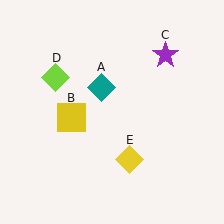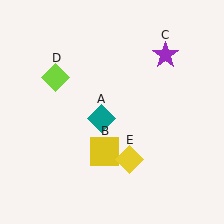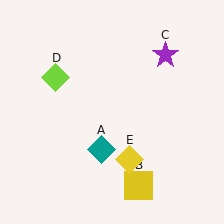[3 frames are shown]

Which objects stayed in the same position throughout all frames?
Purple star (object C) and lime diamond (object D) and yellow diamond (object E) remained stationary.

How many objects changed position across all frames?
2 objects changed position: teal diamond (object A), yellow square (object B).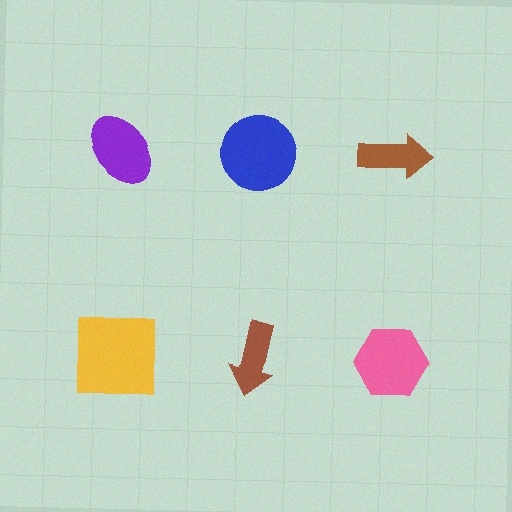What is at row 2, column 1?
A yellow square.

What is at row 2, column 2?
A brown arrow.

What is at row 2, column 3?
A pink hexagon.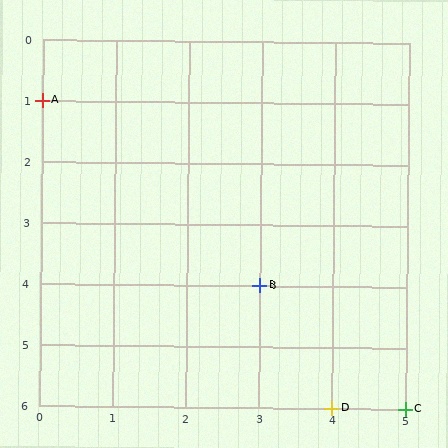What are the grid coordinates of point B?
Point B is at grid coordinates (3, 4).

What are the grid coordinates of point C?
Point C is at grid coordinates (5, 6).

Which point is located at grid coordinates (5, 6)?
Point C is at (5, 6).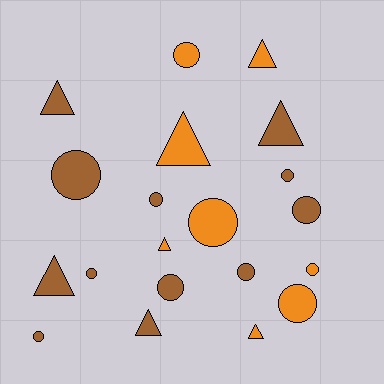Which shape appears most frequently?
Circle, with 12 objects.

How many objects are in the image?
There are 20 objects.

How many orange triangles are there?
There are 4 orange triangles.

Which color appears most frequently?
Brown, with 12 objects.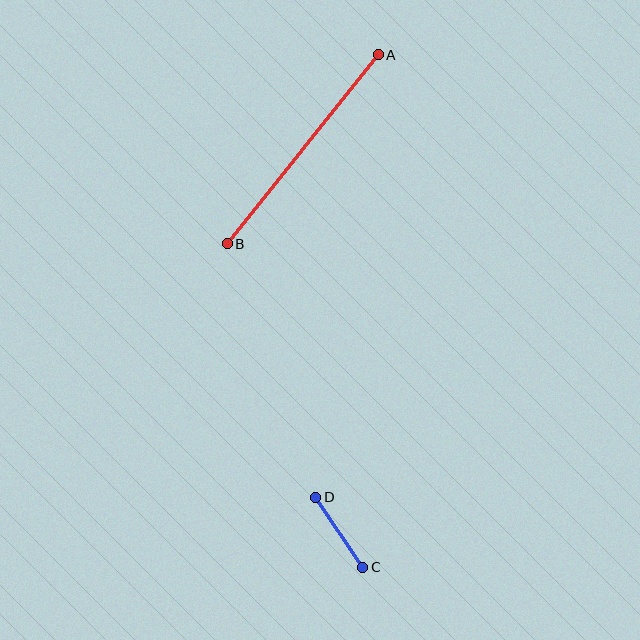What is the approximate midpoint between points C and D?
The midpoint is at approximately (339, 532) pixels.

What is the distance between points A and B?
The distance is approximately 242 pixels.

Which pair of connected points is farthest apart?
Points A and B are farthest apart.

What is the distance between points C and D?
The distance is approximately 84 pixels.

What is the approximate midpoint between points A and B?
The midpoint is at approximately (303, 149) pixels.